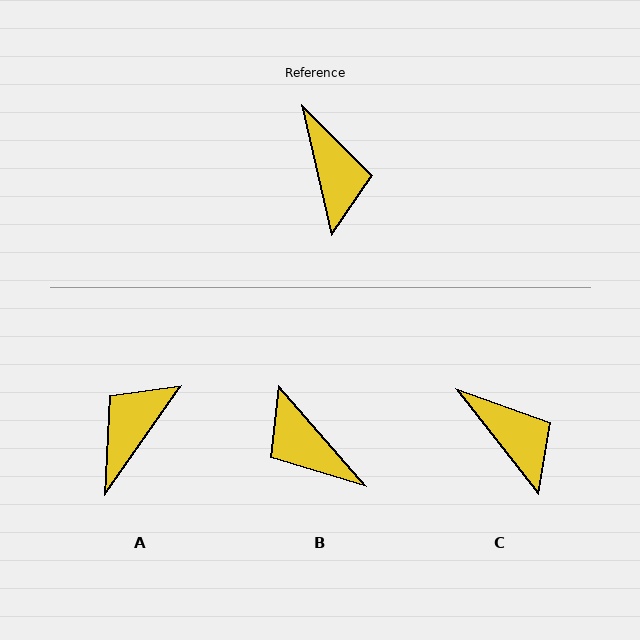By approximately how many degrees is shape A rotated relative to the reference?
Approximately 132 degrees counter-clockwise.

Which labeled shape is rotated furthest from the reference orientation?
B, about 152 degrees away.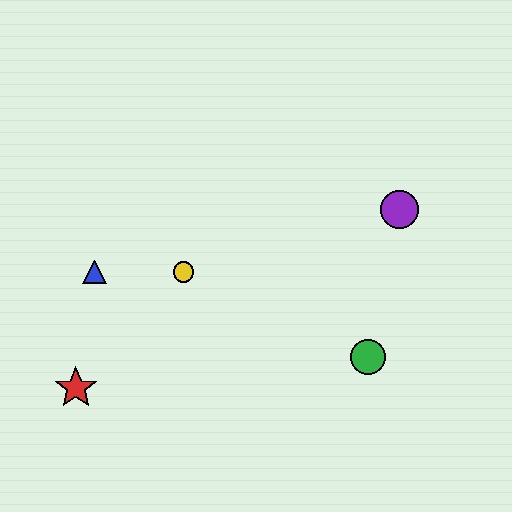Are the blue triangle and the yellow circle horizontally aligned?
Yes, both are at y≈272.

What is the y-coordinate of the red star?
The red star is at y≈388.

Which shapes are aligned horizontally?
The blue triangle, the yellow circle are aligned horizontally.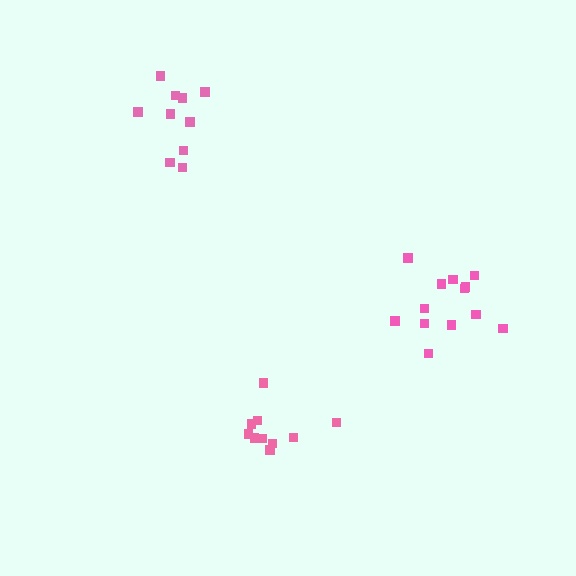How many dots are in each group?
Group 1: 10 dots, Group 2: 13 dots, Group 3: 10 dots (33 total).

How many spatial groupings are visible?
There are 3 spatial groupings.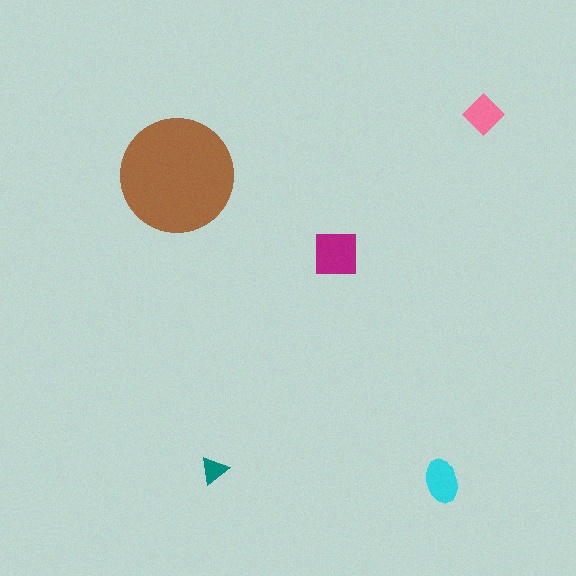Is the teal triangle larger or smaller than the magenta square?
Smaller.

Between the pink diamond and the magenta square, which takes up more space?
The magenta square.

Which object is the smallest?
The teal triangle.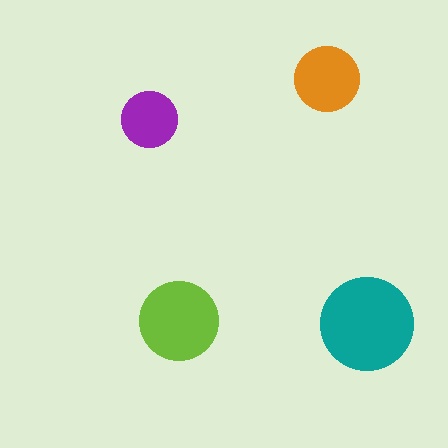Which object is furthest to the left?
The purple circle is leftmost.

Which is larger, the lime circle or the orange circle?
The lime one.